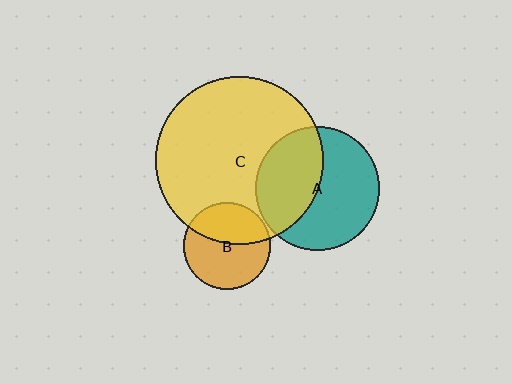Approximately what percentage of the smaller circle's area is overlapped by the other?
Approximately 45%.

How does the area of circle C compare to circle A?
Approximately 1.8 times.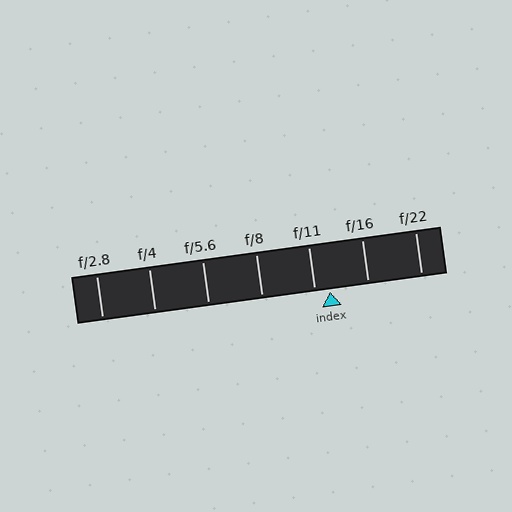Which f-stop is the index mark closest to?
The index mark is closest to f/11.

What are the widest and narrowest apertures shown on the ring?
The widest aperture shown is f/2.8 and the narrowest is f/22.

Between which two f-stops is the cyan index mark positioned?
The index mark is between f/11 and f/16.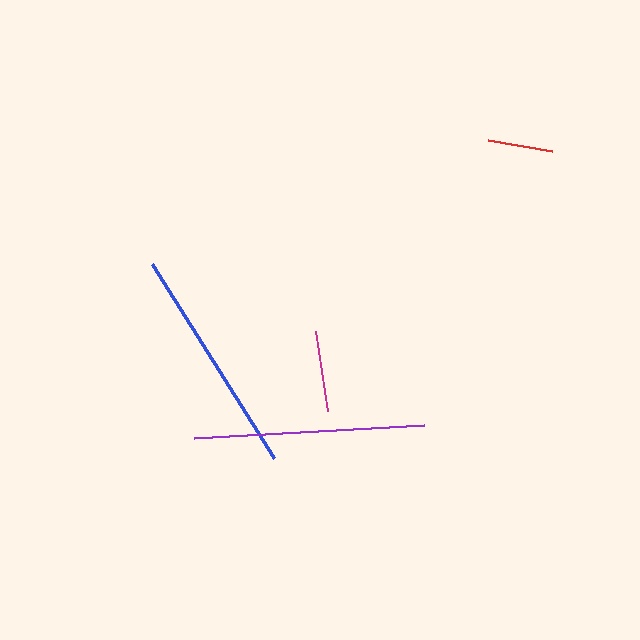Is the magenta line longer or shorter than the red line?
The magenta line is longer than the red line.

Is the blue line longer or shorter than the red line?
The blue line is longer than the red line.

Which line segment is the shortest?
The red line is the shortest at approximately 65 pixels.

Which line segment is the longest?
The purple line is the longest at approximately 230 pixels.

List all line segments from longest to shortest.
From longest to shortest: purple, blue, magenta, red.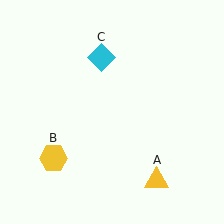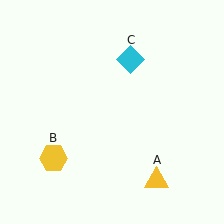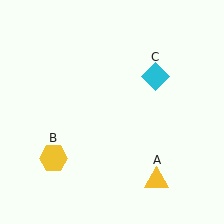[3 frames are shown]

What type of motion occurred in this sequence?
The cyan diamond (object C) rotated clockwise around the center of the scene.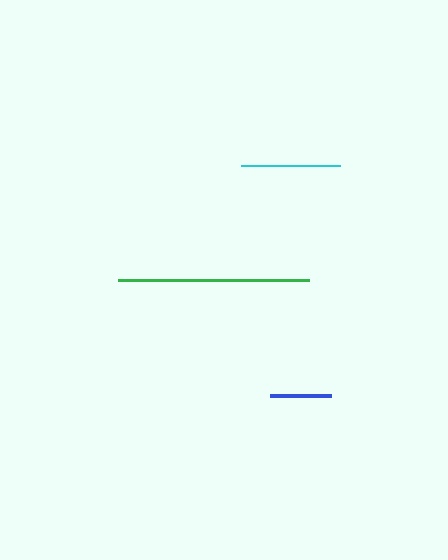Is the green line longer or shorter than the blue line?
The green line is longer than the blue line.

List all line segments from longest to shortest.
From longest to shortest: green, cyan, blue.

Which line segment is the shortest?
The blue line is the shortest at approximately 61 pixels.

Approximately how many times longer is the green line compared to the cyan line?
The green line is approximately 1.9 times the length of the cyan line.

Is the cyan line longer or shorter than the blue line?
The cyan line is longer than the blue line.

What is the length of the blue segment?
The blue segment is approximately 61 pixels long.